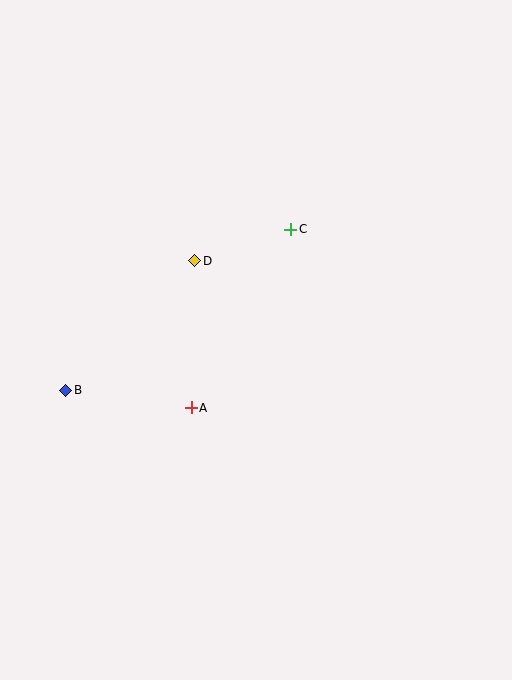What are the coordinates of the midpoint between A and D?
The midpoint between A and D is at (193, 334).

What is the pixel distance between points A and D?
The distance between A and D is 147 pixels.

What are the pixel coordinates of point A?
Point A is at (191, 408).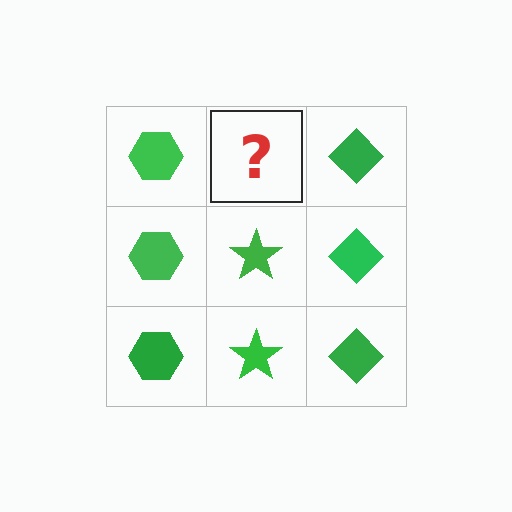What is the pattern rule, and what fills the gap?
The rule is that each column has a consistent shape. The gap should be filled with a green star.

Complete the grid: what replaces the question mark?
The question mark should be replaced with a green star.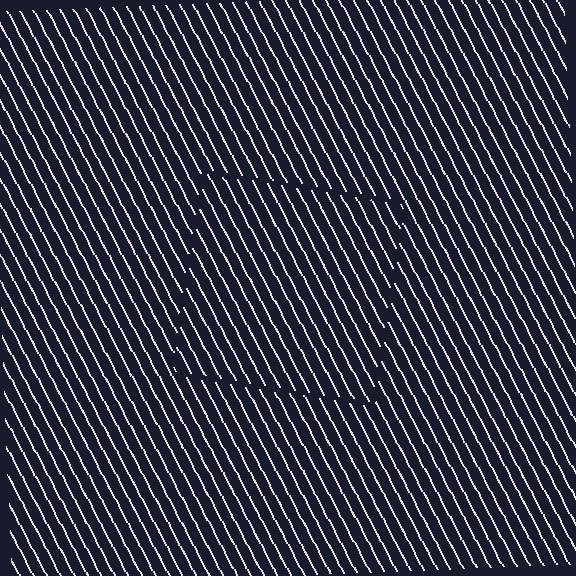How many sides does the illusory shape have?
4 sides — the line-ends trace a square.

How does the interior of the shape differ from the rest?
The interior of the shape contains the same grating, shifted by half a period — the contour is defined by the phase discontinuity where line-ends from the inner and outer gratings abut.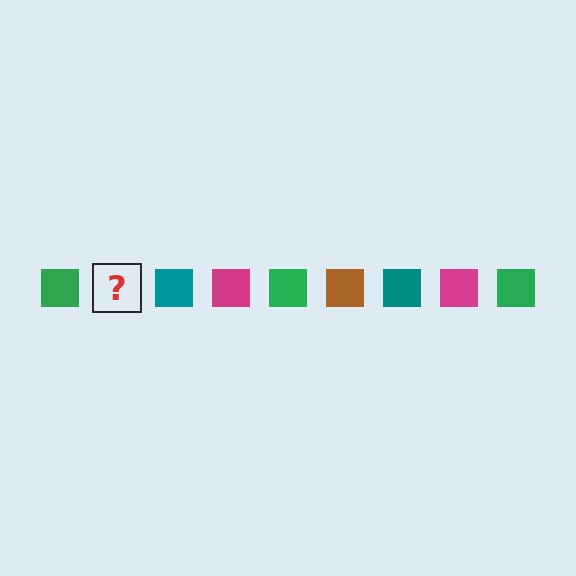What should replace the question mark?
The question mark should be replaced with a brown square.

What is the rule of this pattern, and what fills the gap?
The rule is that the pattern cycles through green, brown, teal, magenta squares. The gap should be filled with a brown square.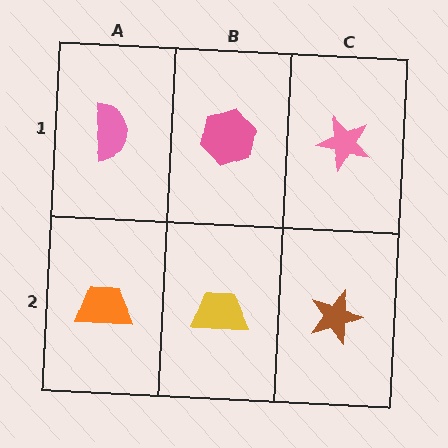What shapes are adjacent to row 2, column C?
A pink star (row 1, column C), a yellow trapezoid (row 2, column B).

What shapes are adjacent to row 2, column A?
A pink semicircle (row 1, column A), a yellow trapezoid (row 2, column B).